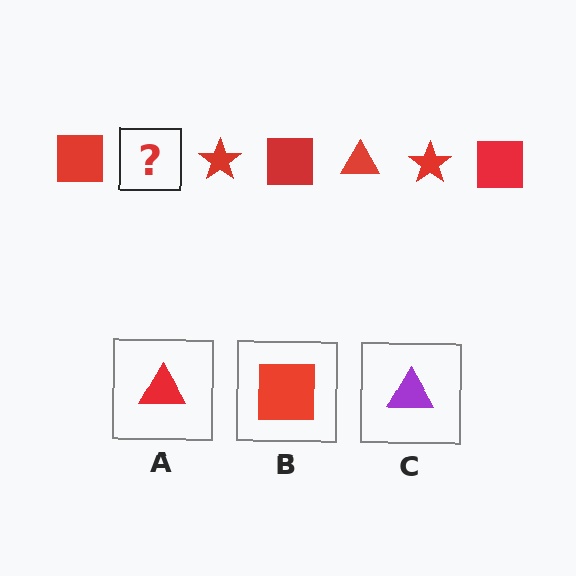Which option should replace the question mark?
Option A.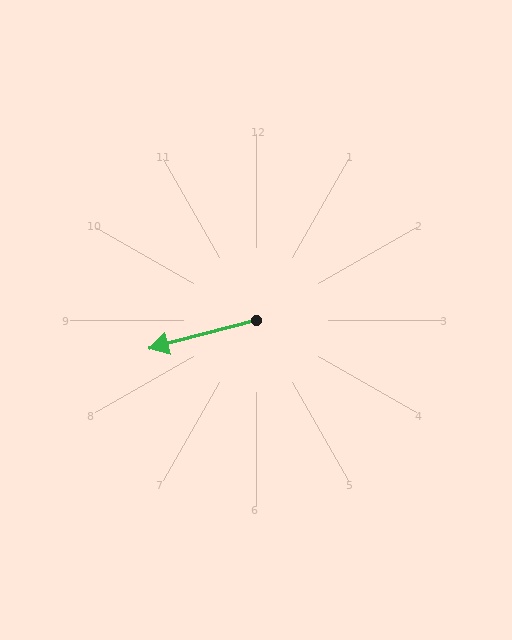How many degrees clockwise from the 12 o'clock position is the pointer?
Approximately 255 degrees.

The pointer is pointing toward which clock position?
Roughly 9 o'clock.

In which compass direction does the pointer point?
West.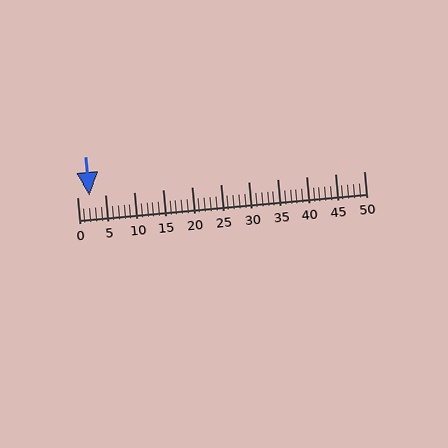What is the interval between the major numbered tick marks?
The major tick marks are spaced 5 units apart.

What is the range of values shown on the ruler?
The ruler shows values from 0 to 50.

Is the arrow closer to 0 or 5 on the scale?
The arrow is closer to 0.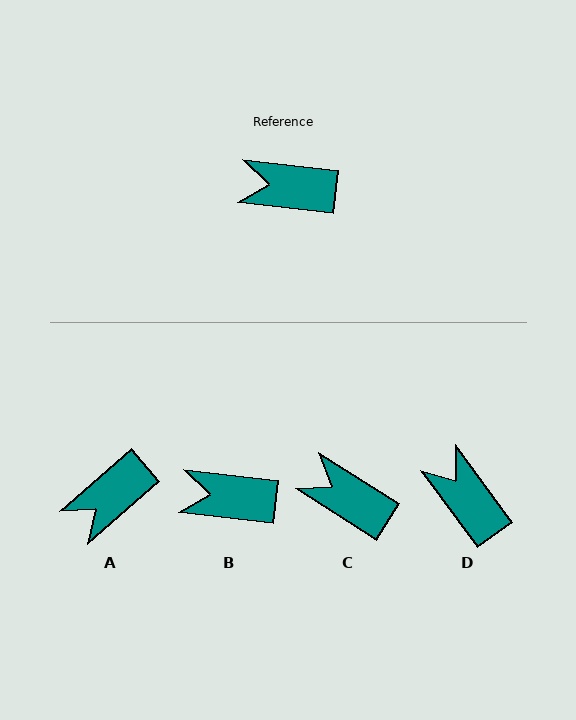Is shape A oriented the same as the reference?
No, it is off by about 47 degrees.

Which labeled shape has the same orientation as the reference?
B.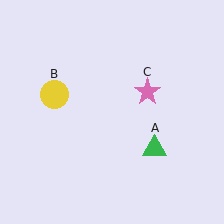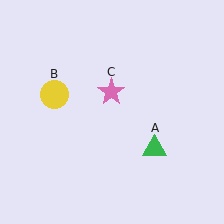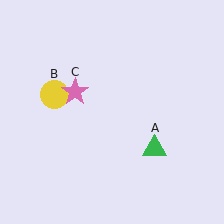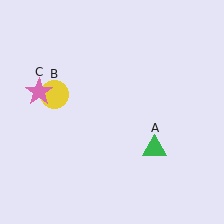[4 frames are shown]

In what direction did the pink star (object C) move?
The pink star (object C) moved left.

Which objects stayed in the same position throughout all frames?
Green triangle (object A) and yellow circle (object B) remained stationary.